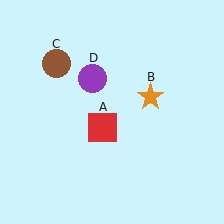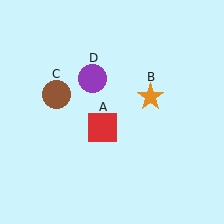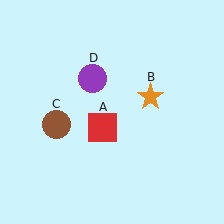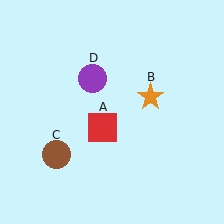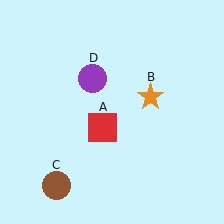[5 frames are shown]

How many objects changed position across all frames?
1 object changed position: brown circle (object C).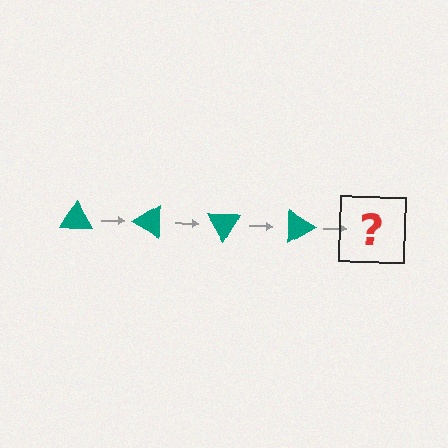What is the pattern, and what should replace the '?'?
The pattern is that the triangle rotates 30 degrees each step. The '?' should be a teal triangle rotated 120 degrees.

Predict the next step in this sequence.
The next step is a teal triangle rotated 120 degrees.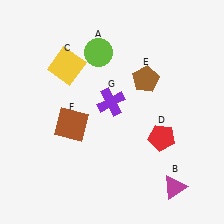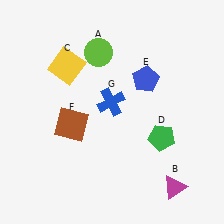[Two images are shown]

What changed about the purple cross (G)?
In Image 1, G is purple. In Image 2, it changed to blue.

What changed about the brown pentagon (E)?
In Image 1, E is brown. In Image 2, it changed to blue.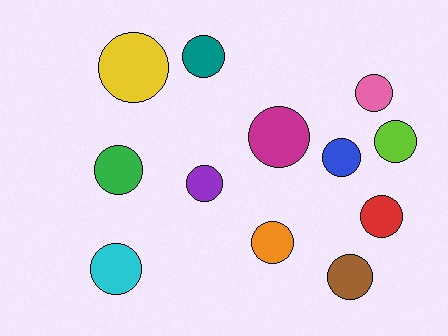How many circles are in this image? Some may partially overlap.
There are 12 circles.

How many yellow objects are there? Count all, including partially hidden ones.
There is 1 yellow object.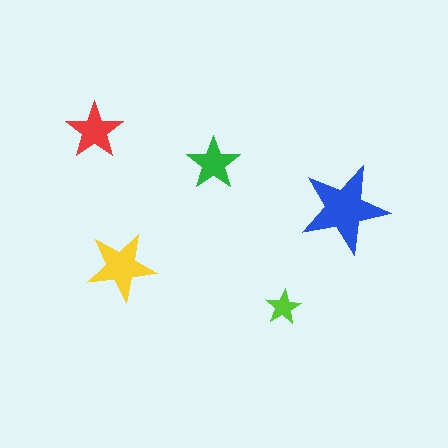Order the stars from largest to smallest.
the blue one, the yellow one, the red one, the green one, the lime one.